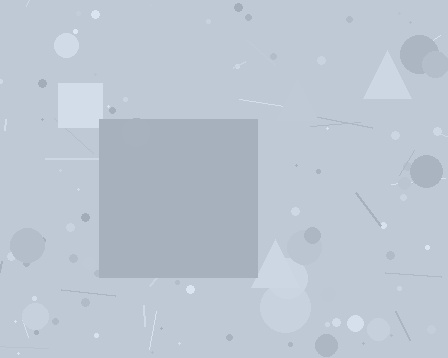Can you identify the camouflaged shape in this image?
The camouflaged shape is a square.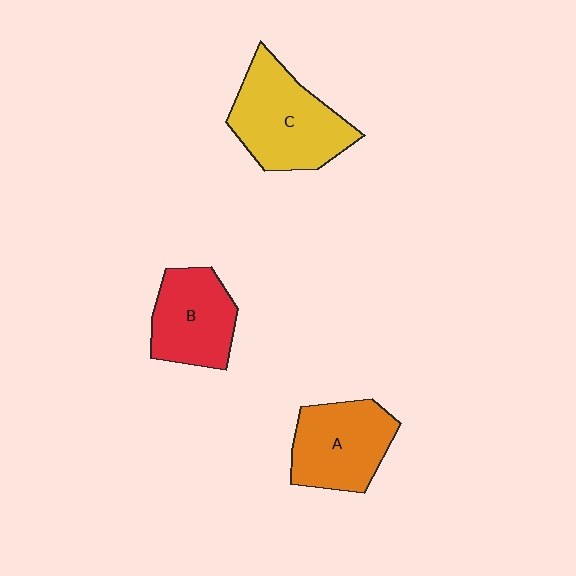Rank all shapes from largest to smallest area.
From largest to smallest: C (yellow), A (orange), B (red).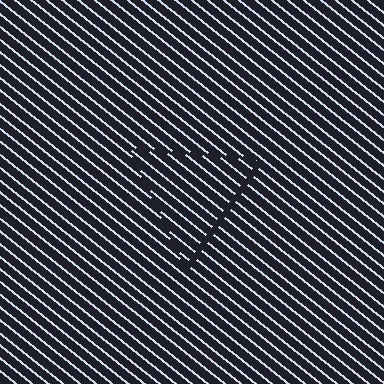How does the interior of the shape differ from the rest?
The interior of the shape contains the same grating, shifted by half a period — the contour is defined by the phase discontinuity where line-ends from the inner and outer gratings abut.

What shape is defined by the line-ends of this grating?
An illusory triangle. The interior of the shape contains the same grating, shifted by half a period — the contour is defined by the phase discontinuity where line-ends from the inner and outer gratings abut.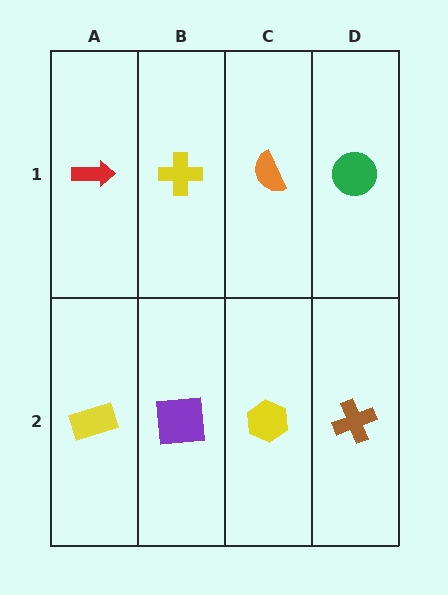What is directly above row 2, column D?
A green circle.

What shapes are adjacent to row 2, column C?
An orange semicircle (row 1, column C), a purple square (row 2, column B), a brown cross (row 2, column D).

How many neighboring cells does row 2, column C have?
3.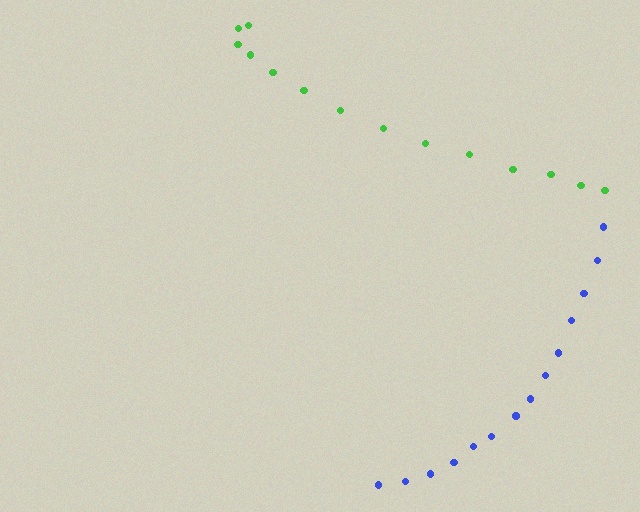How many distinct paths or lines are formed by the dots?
There are 2 distinct paths.